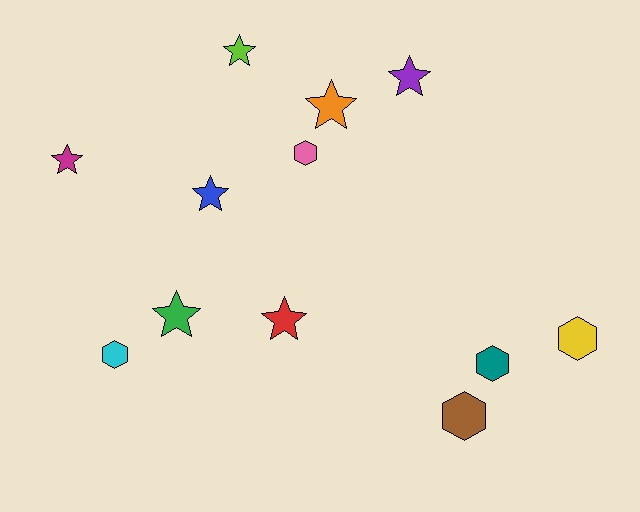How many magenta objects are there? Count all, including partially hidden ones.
There is 1 magenta object.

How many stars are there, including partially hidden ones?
There are 7 stars.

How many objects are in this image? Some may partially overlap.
There are 12 objects.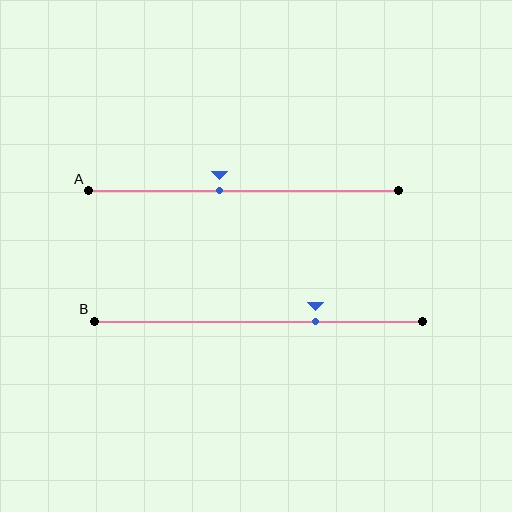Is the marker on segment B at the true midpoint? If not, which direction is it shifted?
No, the marker on segment B is shifted to the right by about 17% of the segment length.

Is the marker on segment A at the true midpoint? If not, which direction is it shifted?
No, the marker on segment A is shifted to the left by about 8% of the segment length.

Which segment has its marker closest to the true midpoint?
Segment A has its marker closest to the true midpoint.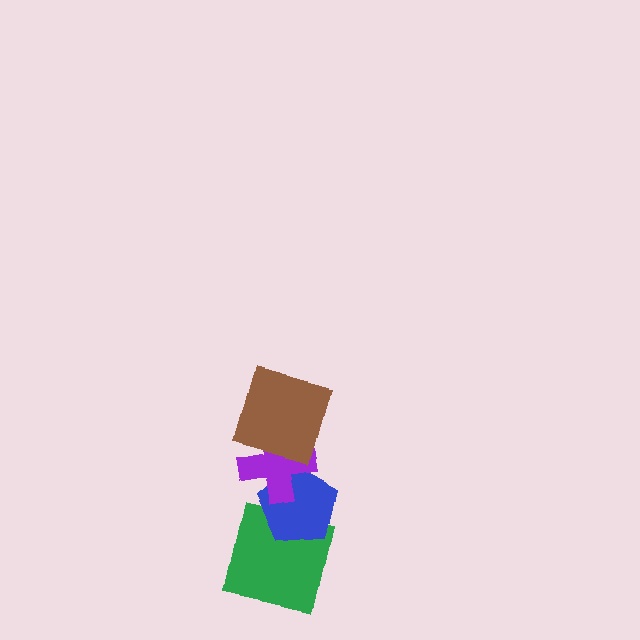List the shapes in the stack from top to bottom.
From top to bottom: the brown square, the purple cross, the blue pentagon, the green square.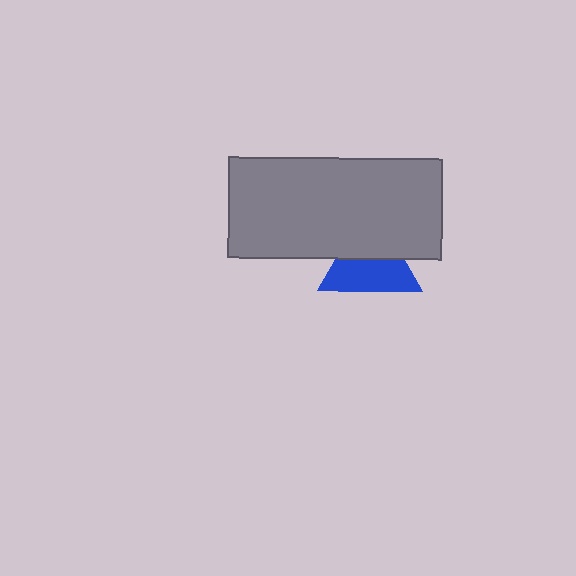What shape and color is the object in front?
The object in front is a gray rectangle.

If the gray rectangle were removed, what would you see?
You would see the complete blue triangle.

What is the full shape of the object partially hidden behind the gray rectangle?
The partially hidden object is a blue triangle.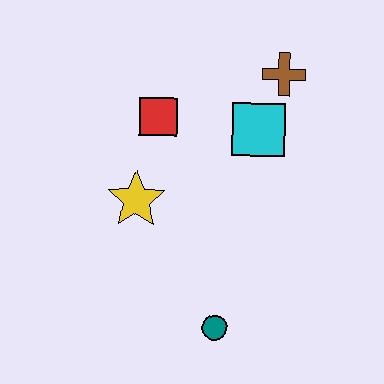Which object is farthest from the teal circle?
The brown cross is farthest from the teal circle.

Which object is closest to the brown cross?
The cyan square is closest to the brown cross.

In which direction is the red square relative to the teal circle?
The red square is above the teal circle.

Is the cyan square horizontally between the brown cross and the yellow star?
Yes